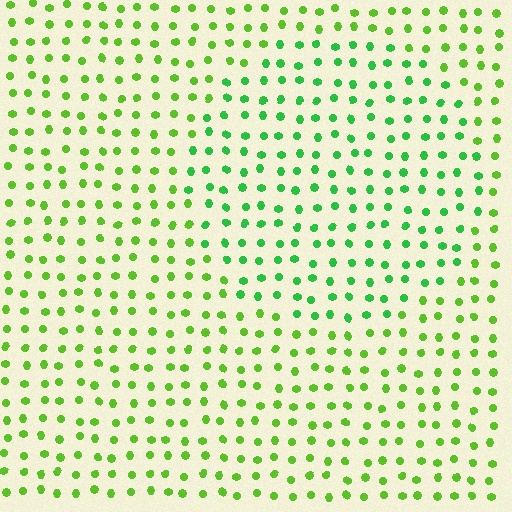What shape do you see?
I see a circle.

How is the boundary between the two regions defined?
The boundary is defined purely by a slight shift in hue (about 29 degrees). Spacing, size, and orientation are identical on both sides.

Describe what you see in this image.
The image is filled with small lime elements in a uniform arrangement. A circle-shaped region is visible where the elements are tinted to a slightly different hue, forming a subtle color boundary.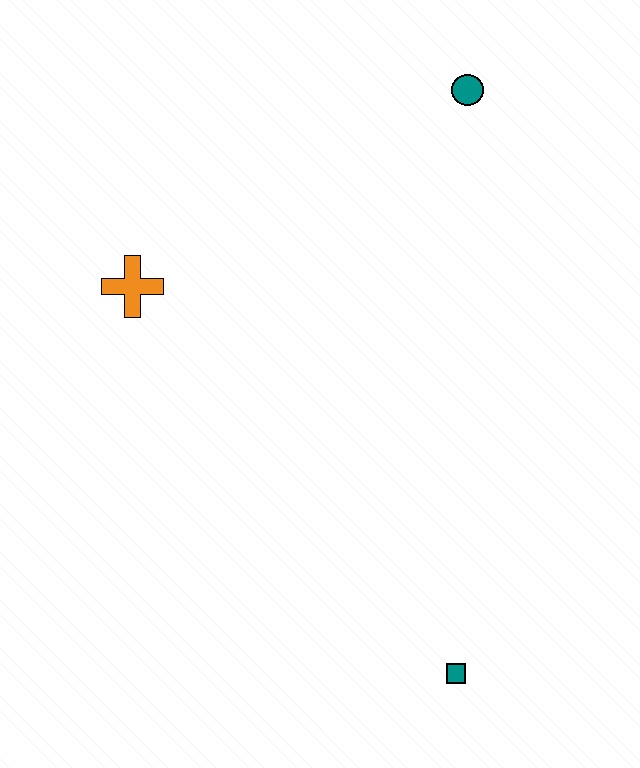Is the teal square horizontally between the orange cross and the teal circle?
Yes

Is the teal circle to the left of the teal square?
No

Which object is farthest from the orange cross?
The teal square is farthest from the orange cross.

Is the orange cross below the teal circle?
Yes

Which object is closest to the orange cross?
The teal circle is closest to the orange cross.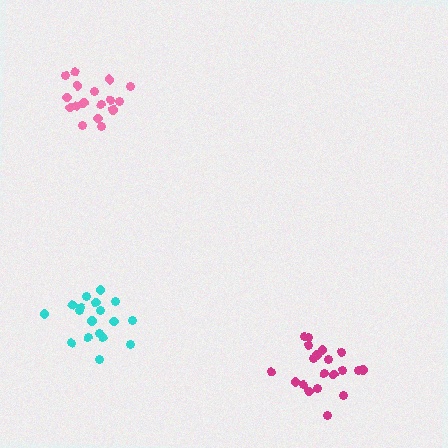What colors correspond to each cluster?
The clusters are colored: cyan, pink, magenta.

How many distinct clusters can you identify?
There are 3 distinct clusters.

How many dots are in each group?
Group 1: 18 dots, Group 2: 17 dots, Group 3: 20 dots (55 total).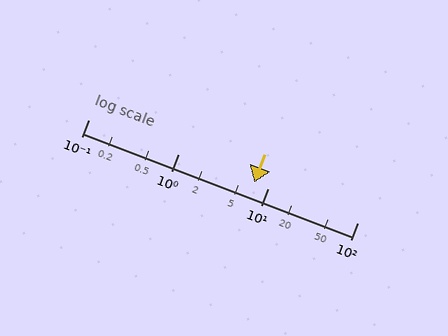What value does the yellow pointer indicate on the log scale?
The pointer indicates approximately 7.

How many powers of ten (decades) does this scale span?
The scale spans 3 decades, from 0.1 to 100.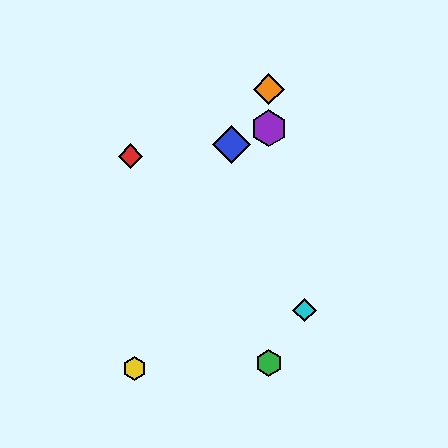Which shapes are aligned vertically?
The green hexagon, the purple hexagon, the orange diamond are aligned vertically.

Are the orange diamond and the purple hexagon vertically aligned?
Yes, both are at x≈269.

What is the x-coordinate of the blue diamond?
The blue diamond is at x≈232.